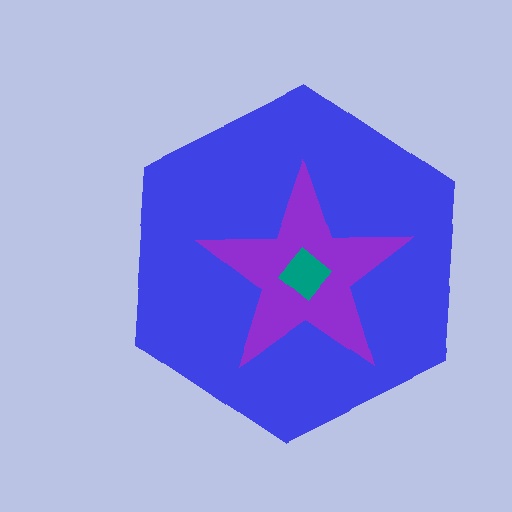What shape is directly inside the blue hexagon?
The purple star.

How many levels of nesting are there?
3.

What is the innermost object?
The teal diamond.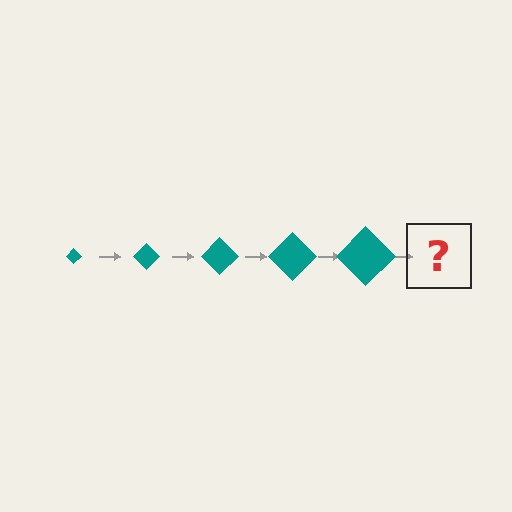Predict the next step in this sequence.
The next step is a teal diamond, larger than the previous one.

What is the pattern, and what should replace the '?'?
The pattern is that the diamond gets progressively larger each step. The '?' should be a teal diamond, larger than the previous one.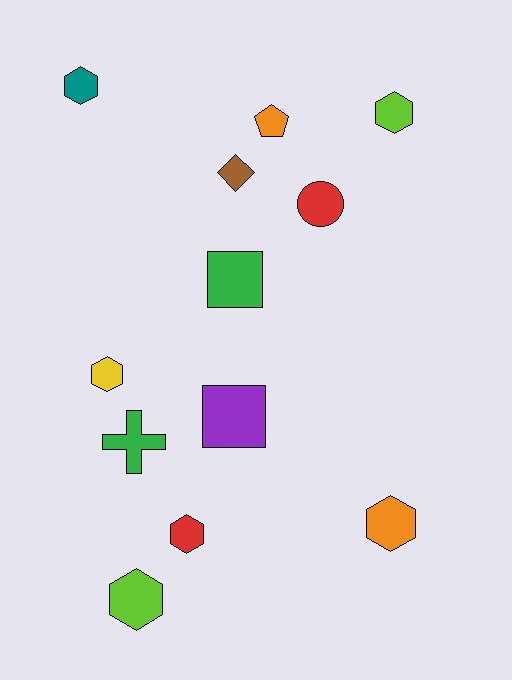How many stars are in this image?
There are no stars.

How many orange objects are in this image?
There are 2 orange objects.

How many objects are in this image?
There are 12 objects.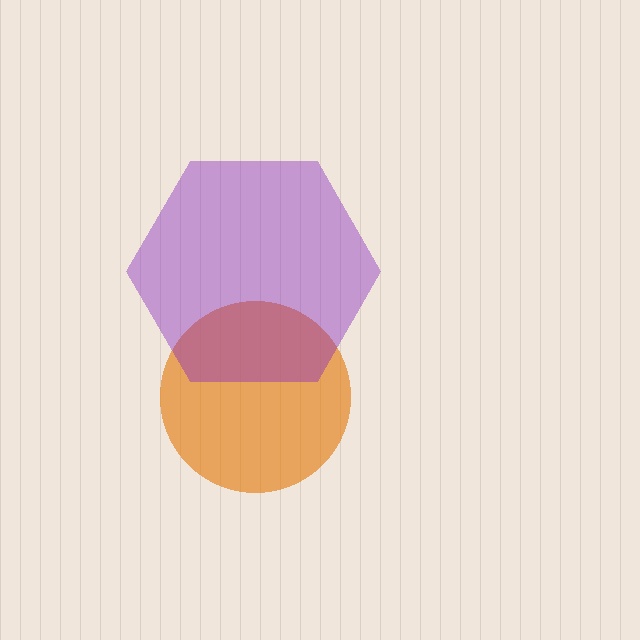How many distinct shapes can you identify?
There are 2 distinct shapes: an orange circle, a purple hexagon.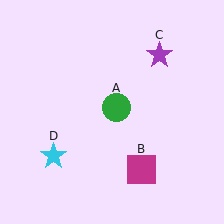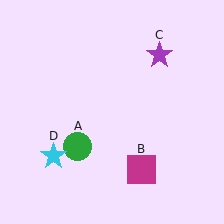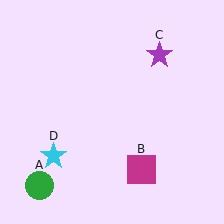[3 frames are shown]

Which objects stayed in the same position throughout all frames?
Magenta square (object B) and purple star (object C) and cyan star (object D) remained stationary.